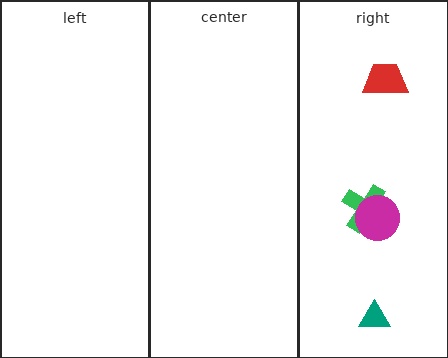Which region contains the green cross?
The right region.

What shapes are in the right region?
The green cross, the magenta circle, the red trapezoid, the teal triangle.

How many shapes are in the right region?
4.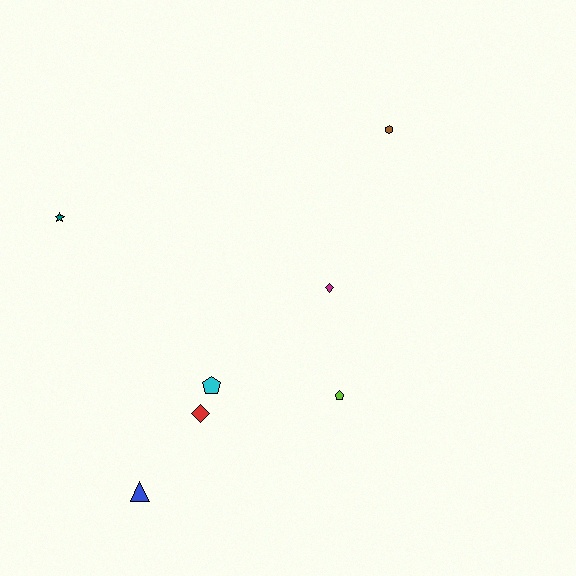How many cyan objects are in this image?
There is 1 cyan object.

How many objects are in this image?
There are 7 objects.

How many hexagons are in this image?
There is 1 hexagon.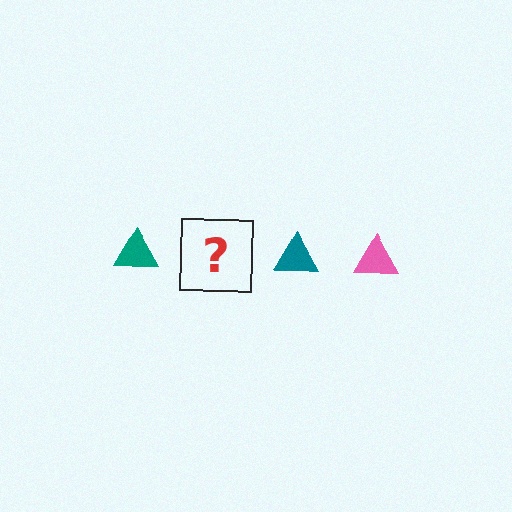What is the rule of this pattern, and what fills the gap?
The rule is that the pattern cycles through teal, pink triangles. The gap should be filled with a pink triangle.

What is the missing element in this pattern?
The missing element is a pink triangle.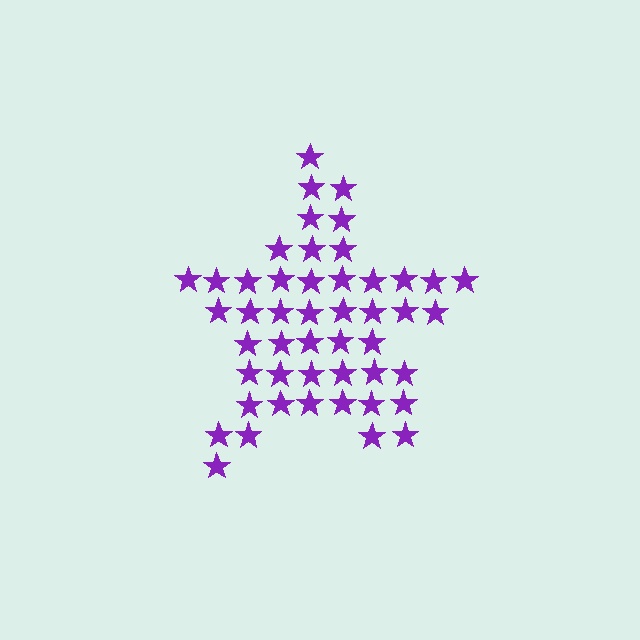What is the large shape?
The large shape is a star.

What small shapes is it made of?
It is made of small stars.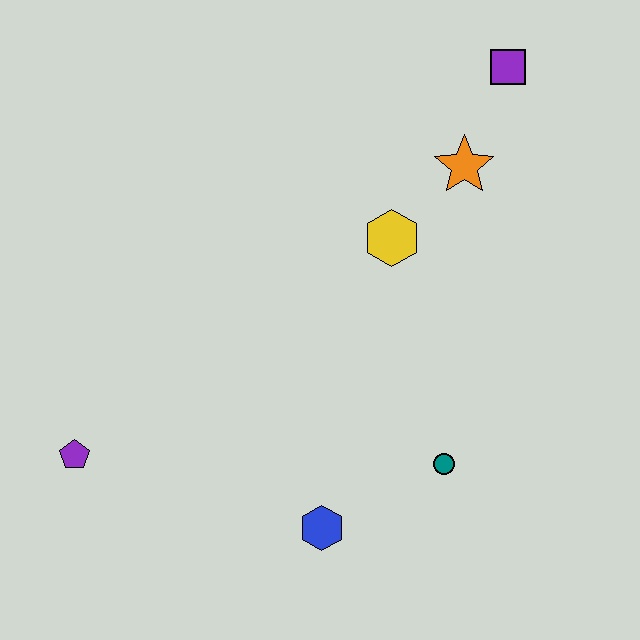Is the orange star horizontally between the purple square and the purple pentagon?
Yes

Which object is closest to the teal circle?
The blue hexagon is closest to the teal circle.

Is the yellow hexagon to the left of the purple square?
Yes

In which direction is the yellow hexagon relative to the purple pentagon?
The yellow hexagon is to the right of the purple pentagon.